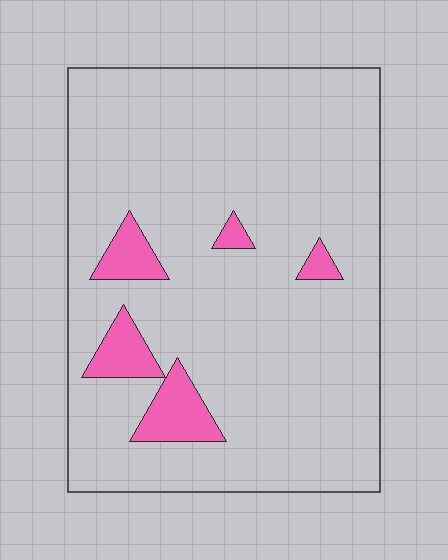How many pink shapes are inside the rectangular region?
5.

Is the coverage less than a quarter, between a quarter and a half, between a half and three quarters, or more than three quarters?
Less than a quarter.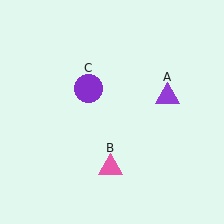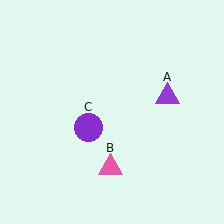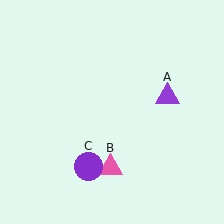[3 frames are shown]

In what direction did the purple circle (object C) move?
The purple circle (object C) moved down.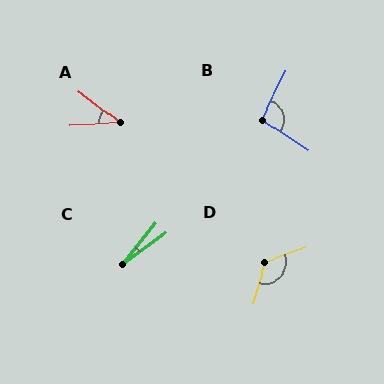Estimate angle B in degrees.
Approximately 98 degrees.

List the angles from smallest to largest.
C (16°), A (41°), B (98°), D (126°).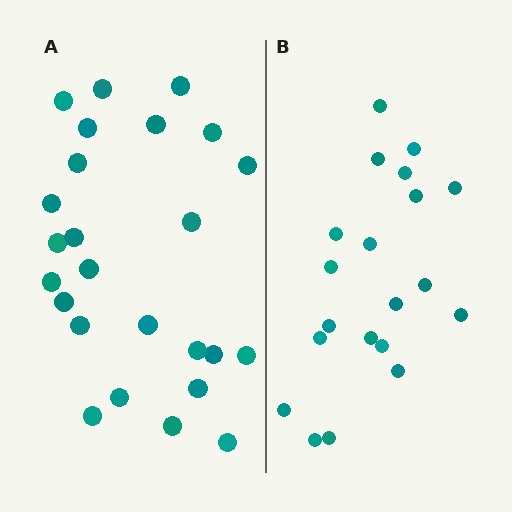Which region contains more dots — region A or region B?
Region A (the left region) has more dots.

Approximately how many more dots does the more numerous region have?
Region A has about 5 more dots than region B.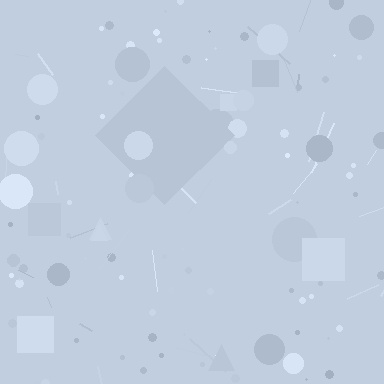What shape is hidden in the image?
A diamond is hidden in the image.